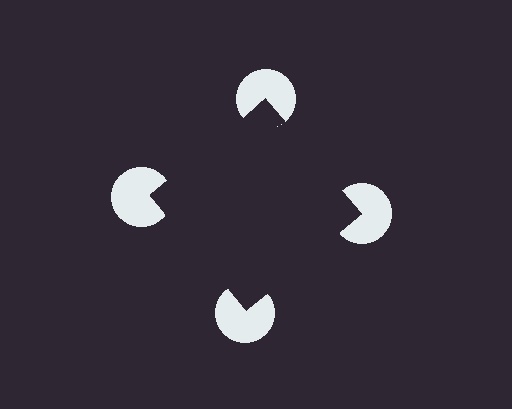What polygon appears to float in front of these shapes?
An illusory square — its edges are inferred from the aligned wedge cuts in the pac-man discs, not physically drawn.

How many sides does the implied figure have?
4 sides.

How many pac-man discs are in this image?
There are 4 — one at each vertex of the illusory square.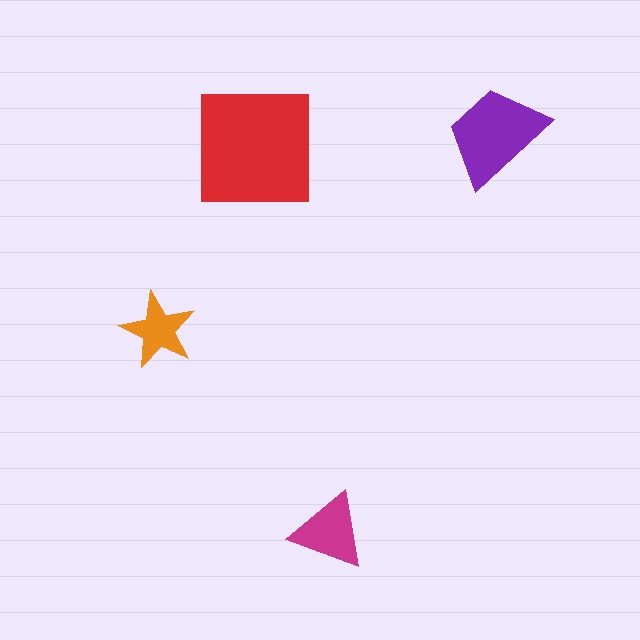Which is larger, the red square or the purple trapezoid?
The red square.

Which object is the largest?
The red square.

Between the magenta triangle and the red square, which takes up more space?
The red square.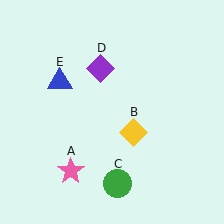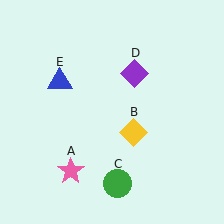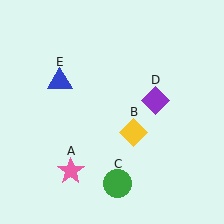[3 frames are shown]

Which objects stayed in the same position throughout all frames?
Pink star (object A) and yellow diamond (object B) and green circle (object C) and blue triangle (object E) remained stationary.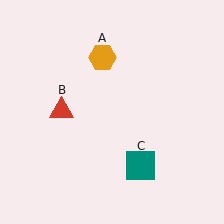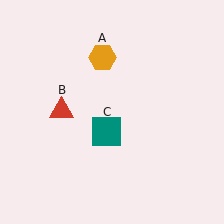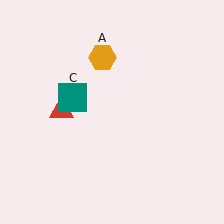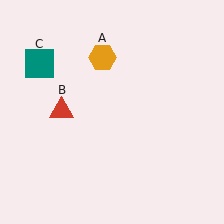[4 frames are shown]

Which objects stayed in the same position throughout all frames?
Orange hexagon (object A) and red triangle (object B) remained stationary.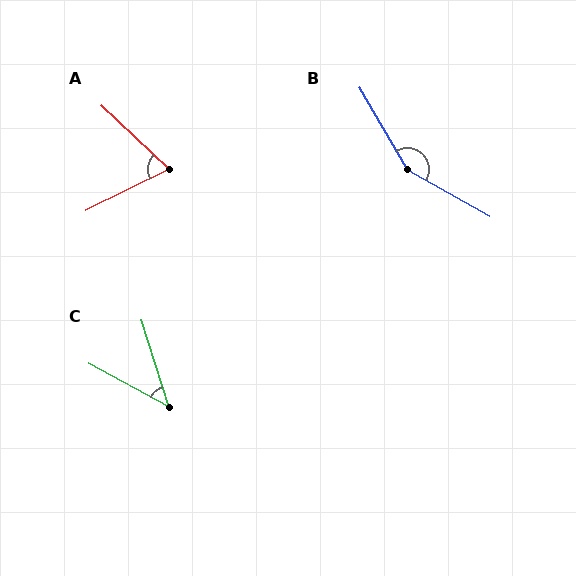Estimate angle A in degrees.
Approximately 70 degrees.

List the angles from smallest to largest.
C (44°), A (70°), B (150°).